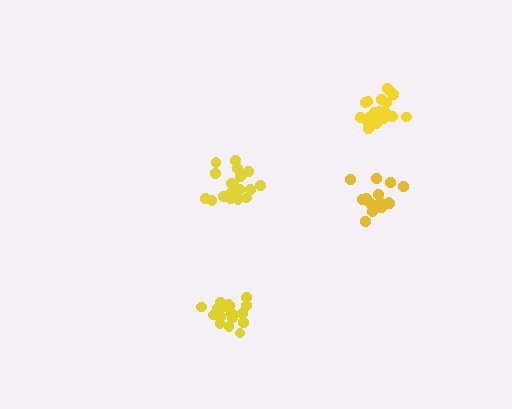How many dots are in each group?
Group 1: 20 dots, Group 2: 20 dots, Group 3: 15 dots, Group 4: 17 dots (72 total).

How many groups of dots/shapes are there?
There are 4 groups.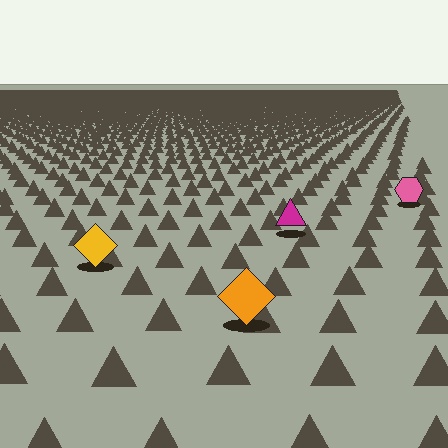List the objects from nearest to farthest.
From nearest to farthest: the orange diamond, the yellow diamond, the magenta triangle, the pink hexagon.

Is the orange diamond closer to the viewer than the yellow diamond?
Yes. The orange diamond is closer — you can tell from the texture gradient: the ground texture is coarser near it.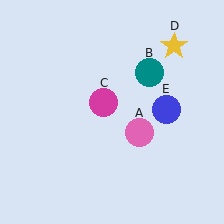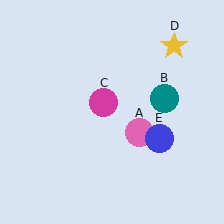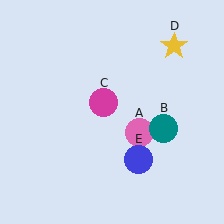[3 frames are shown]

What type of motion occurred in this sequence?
The teal circle (object B), blue circle (object E) rotated clockwise around the center of the scene.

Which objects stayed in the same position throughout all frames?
Pink circle (object A) and magenta circle (object C) and yellow star (object D) remained stationary.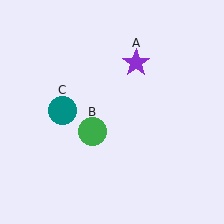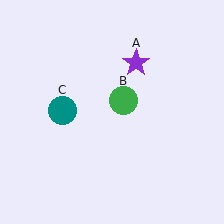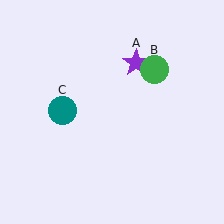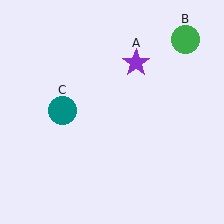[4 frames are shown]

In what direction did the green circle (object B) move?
The green circle (object B) moved up and to the right.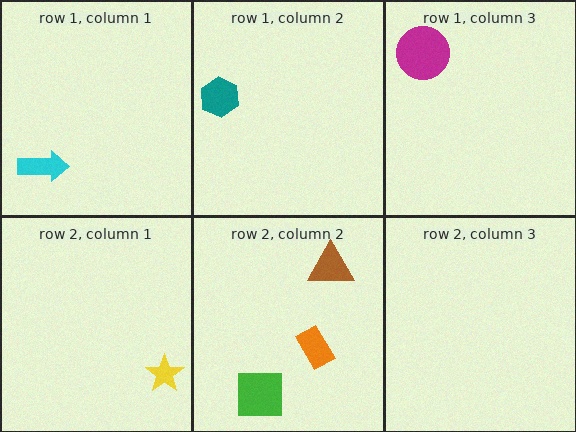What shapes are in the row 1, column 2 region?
The teal hexagon.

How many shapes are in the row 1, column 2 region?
1.